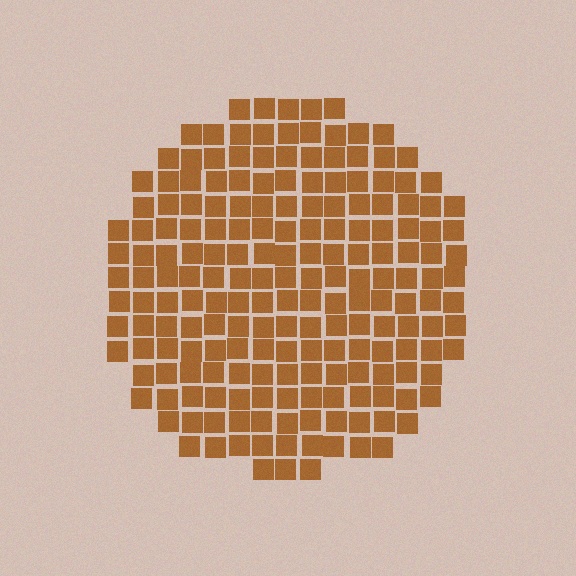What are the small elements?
The small elements are squares.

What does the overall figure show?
The overall figure shows a circle.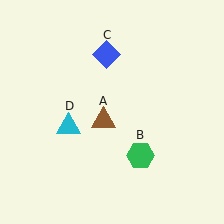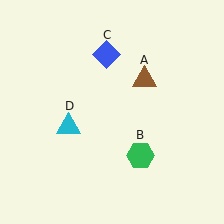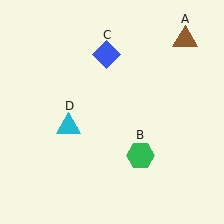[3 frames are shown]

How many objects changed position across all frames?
1 object changed position: brown triangle (object A).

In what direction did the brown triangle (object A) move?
The brown triangle (object A) moved up and to the right.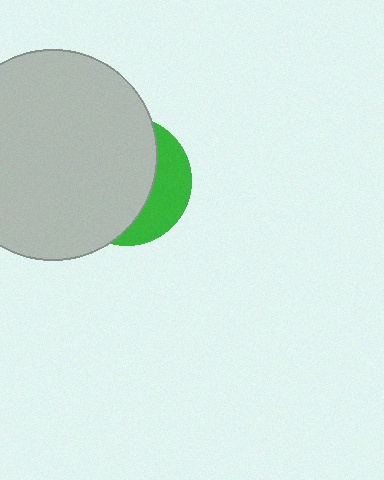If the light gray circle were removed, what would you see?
You would see the complete green circle.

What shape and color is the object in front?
The object in front is a light gray circle.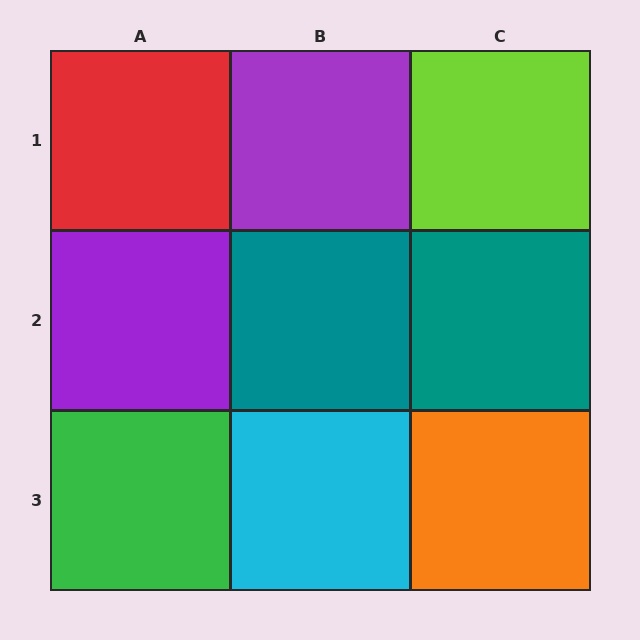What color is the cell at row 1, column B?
Purple.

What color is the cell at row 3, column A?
Green.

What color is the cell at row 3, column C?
Orange.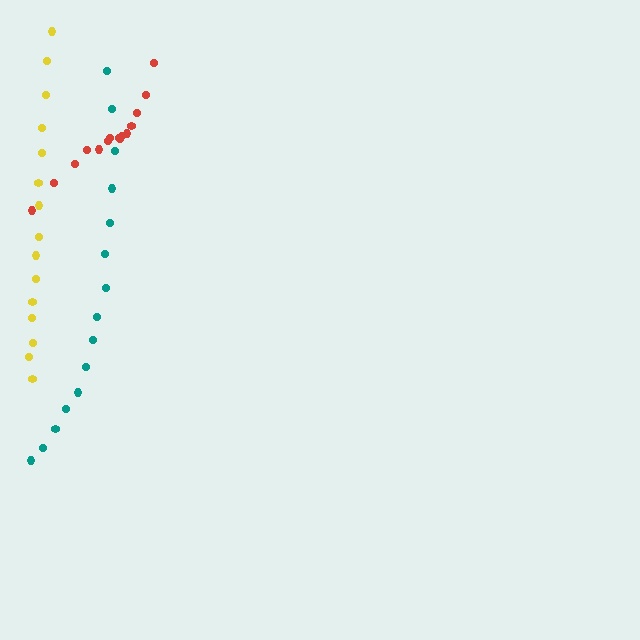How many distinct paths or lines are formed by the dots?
There are 3 distinct paths.